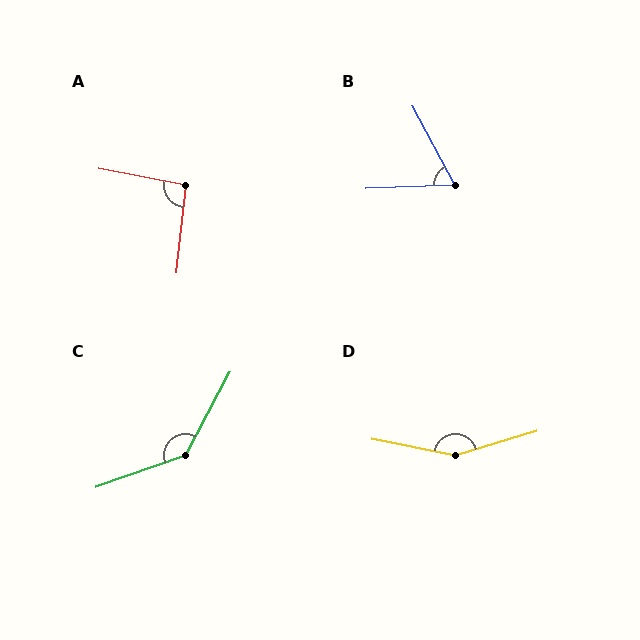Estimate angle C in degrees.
Approximately 137 degrees.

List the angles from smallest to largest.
B (64°), A (94°), C (137°), D (153°).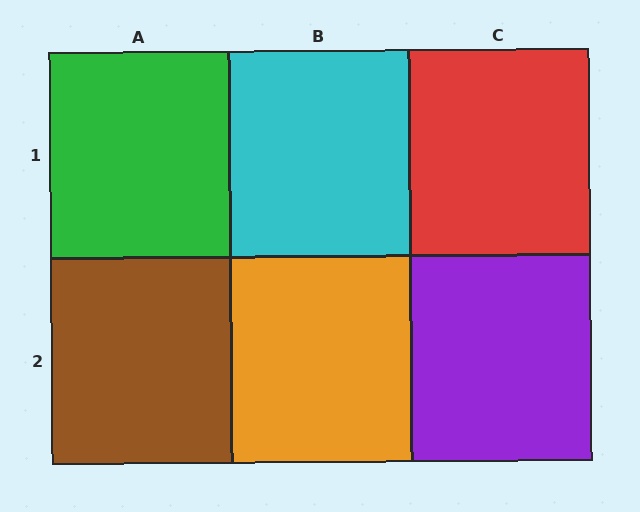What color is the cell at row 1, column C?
Red.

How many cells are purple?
1 cell is purple.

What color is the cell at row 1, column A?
Green.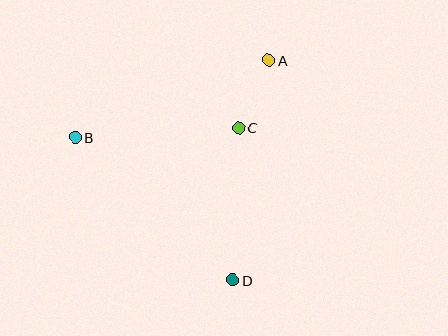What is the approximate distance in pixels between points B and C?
The distance between B and C is approximately 164 pixels.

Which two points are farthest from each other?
Points A and D are farthest from each other.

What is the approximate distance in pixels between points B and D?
The distance between B and D is approximately 213 pixels.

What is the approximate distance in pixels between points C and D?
The distance between C and D is approximately 152 pixels.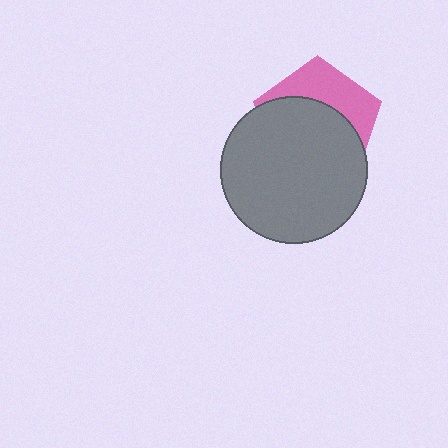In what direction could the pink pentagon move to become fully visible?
The pink pentagon could move up. That would shift it out from behind the gray circle entirely.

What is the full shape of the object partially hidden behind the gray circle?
The partially hidden object is a pink pentagon.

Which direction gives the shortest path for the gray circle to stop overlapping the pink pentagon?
Moving down gives the shortest separation.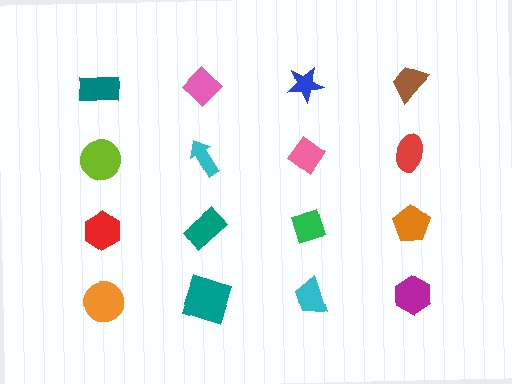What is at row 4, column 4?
A magenta hexagon.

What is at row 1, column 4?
A brown trapezoid.